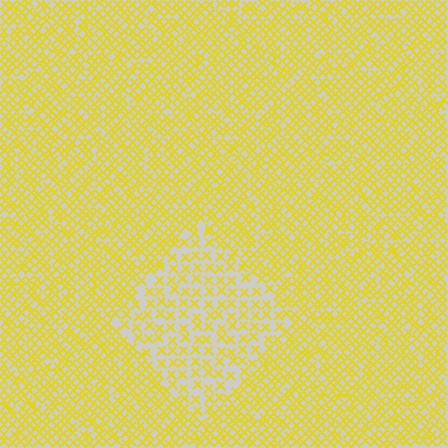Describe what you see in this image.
The image contains small yellow elements arranged at two different densities. A diamond-shaped region is visible where the elements are less densely packed than the surrounding area.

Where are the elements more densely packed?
The elements are more densely packed outside the diamond boundary.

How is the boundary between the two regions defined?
The boundary is defined by a change in element density (approximately 1.9x ratio). All elements are the same color, size, and shape.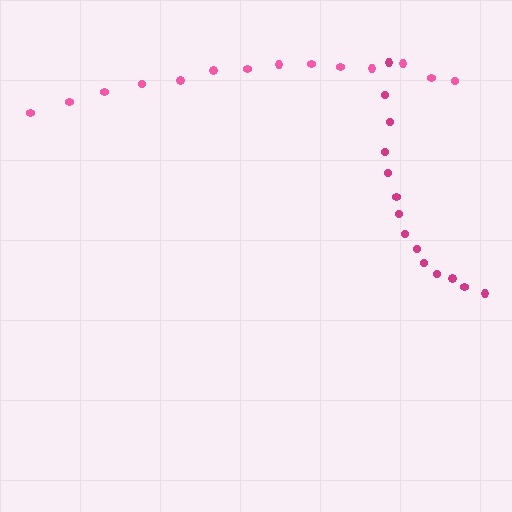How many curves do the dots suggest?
There are 2 distinct paths.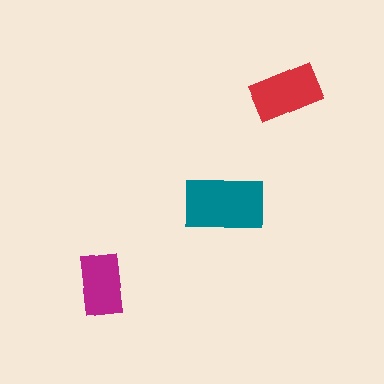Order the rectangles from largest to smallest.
the teal one, the red one, the magenta one.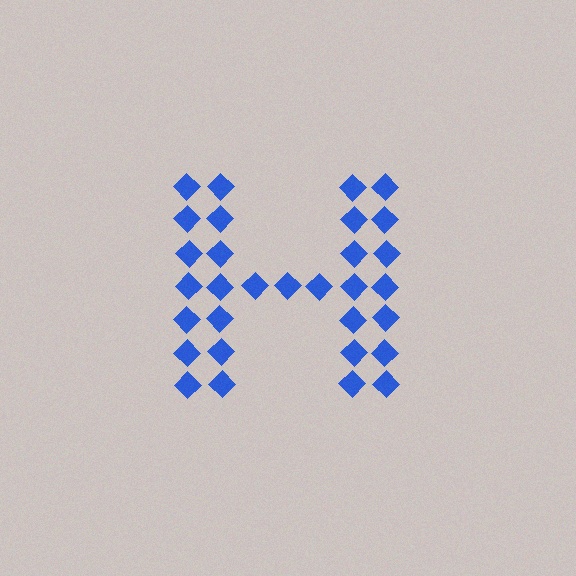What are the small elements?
The small elements are diamonds.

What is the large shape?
The large shape is the letter H.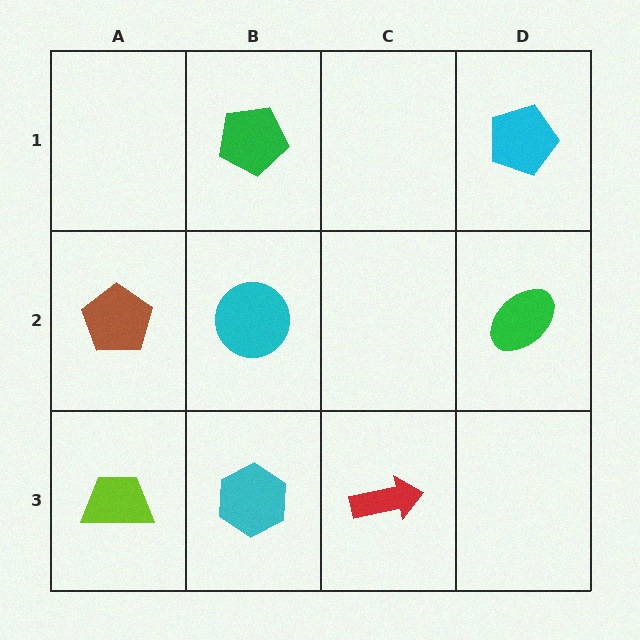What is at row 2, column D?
A green ellipse.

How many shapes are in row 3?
3 shapes.